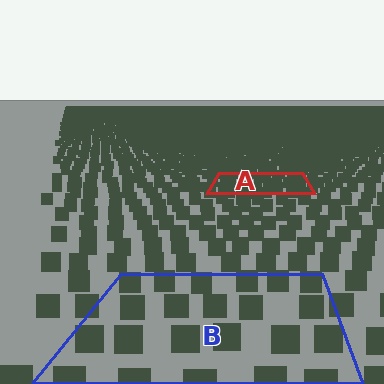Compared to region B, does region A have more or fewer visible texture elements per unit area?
Region A has more texture elements per unit area — they are packed more densely because it is farther away.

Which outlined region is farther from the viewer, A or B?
Region A is farther from the viewer — the texture elements inside it appear smaller and more densely packed.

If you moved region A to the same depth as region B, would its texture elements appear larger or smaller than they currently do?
They would appear larger. At a closer depth, the same texture elements are projected at a bigger on-screen size.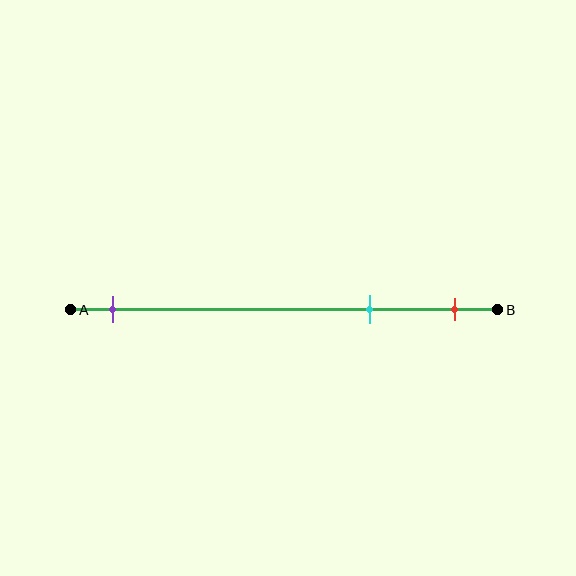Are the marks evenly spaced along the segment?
No, the marks are not evenly spaced.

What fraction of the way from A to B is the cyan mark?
The cyan mark is approximately 70% (0.7) of the way from A to B.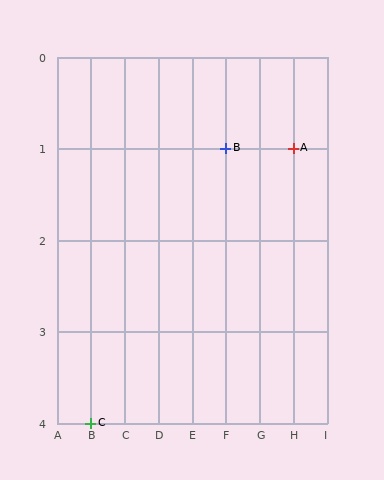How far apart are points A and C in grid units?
Points A and C are 6 columns and 3 rows apart (about 6.7 grid units diagonally).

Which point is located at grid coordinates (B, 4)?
Point C is at (B, 4).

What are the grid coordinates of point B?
Point B is at grid coordinates (F, 1).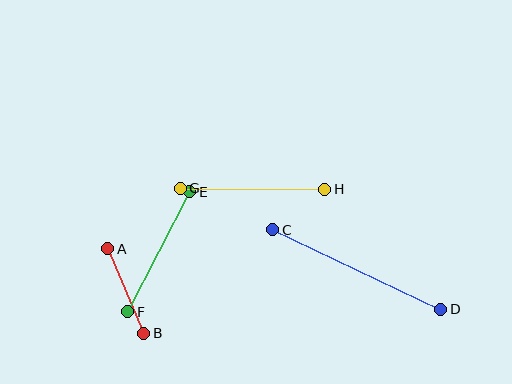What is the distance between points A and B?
The distance is approximately 91 pixels.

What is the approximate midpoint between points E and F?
The midpoint is at approximately (159, 252) pixels.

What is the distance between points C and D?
The distance is approximately 186 pixels.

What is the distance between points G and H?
The distance is approximately 144 pixels.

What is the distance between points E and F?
The distance is approximately 135 pixels.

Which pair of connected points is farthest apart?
Points C and D are farthest apart.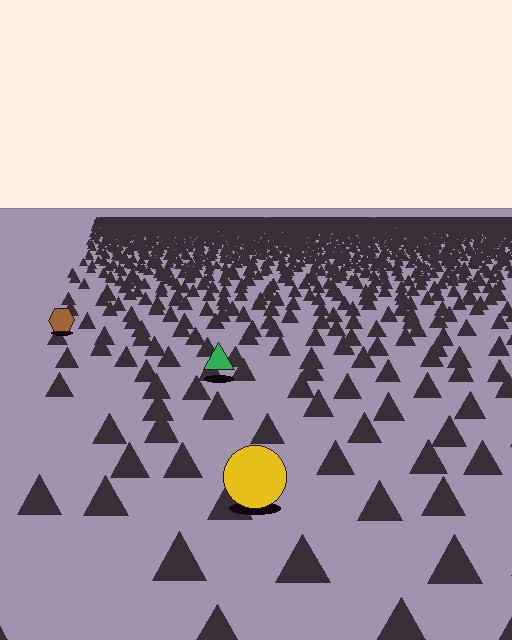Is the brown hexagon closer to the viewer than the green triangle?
No. The green triangle is closer — you can tell from the texture gradient: the ground texture is coarser near it.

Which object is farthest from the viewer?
The brown hexagon is farthest from the viewer. It appears smaller and the ground texture around it is denser.